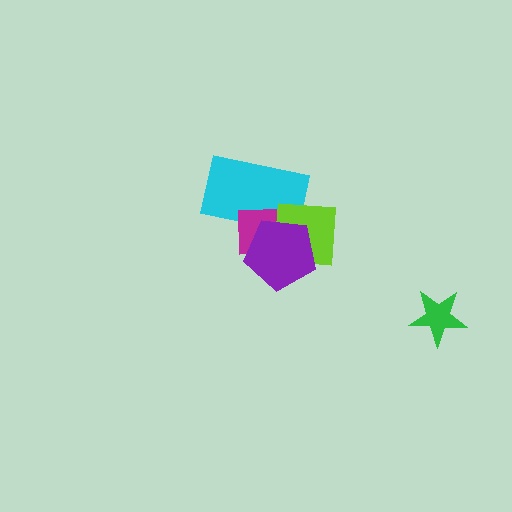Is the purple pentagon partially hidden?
No, no other shape covers it.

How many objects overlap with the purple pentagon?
3 objects overlap with the purple pentagon.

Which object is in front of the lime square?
The purple pentagon is in front of the lime square.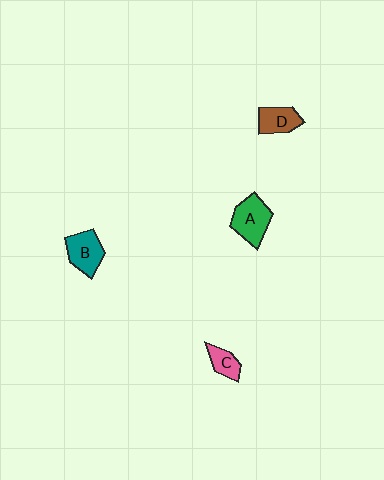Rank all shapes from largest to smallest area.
From largest to smallest: A (green), B (teal), D (brown), C (pink).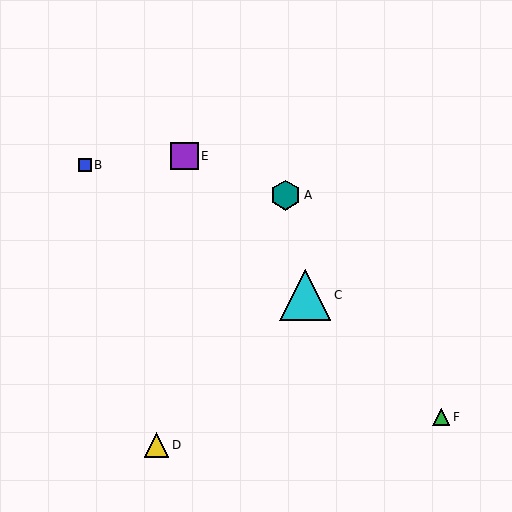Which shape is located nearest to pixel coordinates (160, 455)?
The yellow triangle (labeled D) at (156, 445) is nearest to that location.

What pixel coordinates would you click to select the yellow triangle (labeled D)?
Click at (156, 445) to select the yellow triangle D.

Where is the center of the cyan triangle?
The center of the cyan triangle is at (305, 295).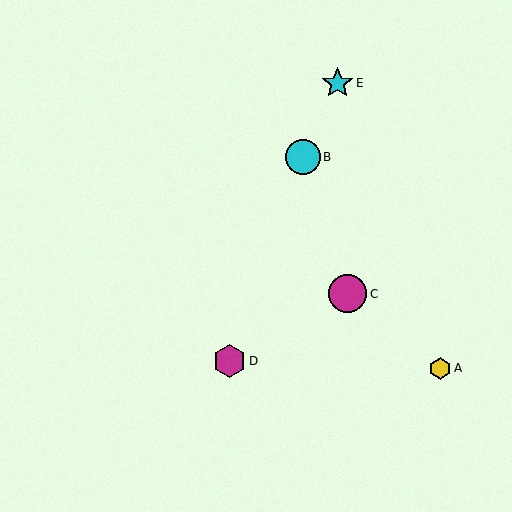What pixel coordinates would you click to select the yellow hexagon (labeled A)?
Click at (440, 368) to select the yellow hexagon A.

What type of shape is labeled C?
Shape C is a magenta circle.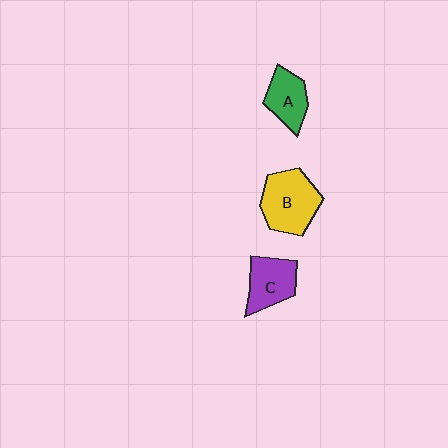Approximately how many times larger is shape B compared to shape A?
Approximately 1.5 times.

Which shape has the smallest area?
Shape A (green).